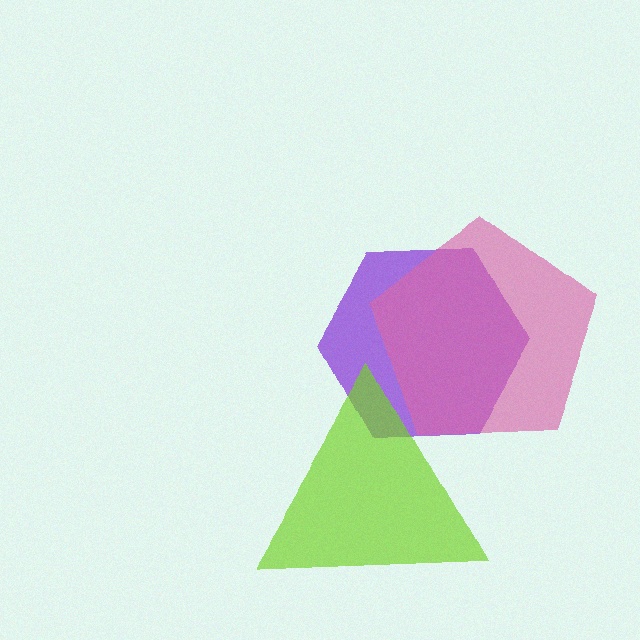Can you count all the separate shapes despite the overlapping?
Yes, there are 3 separate shapes.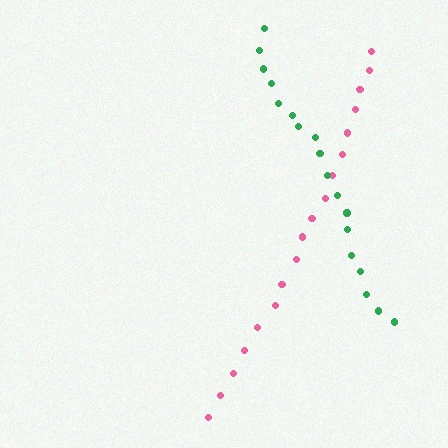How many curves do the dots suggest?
There are 2 distinct paths.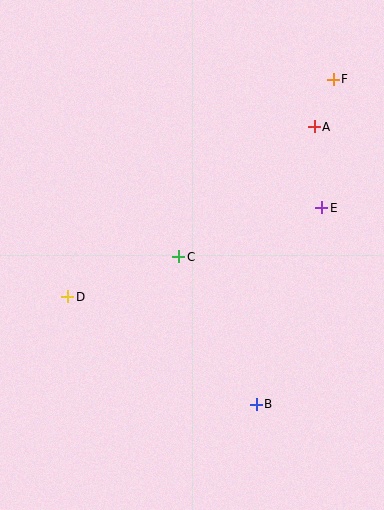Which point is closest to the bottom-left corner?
Point D is closest to the bottom-left corner.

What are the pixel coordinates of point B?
Point B is at (256, 404).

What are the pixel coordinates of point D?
Point D is at (68, 297).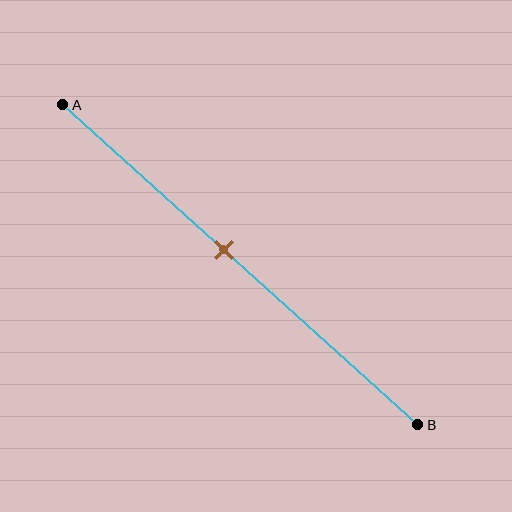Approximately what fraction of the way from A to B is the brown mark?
The brown mark is approximately 45% of the way from A to B.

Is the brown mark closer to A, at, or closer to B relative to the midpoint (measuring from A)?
The brown mark is closer to point A than the midpoint of segment AB.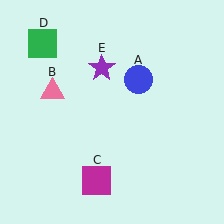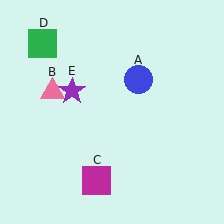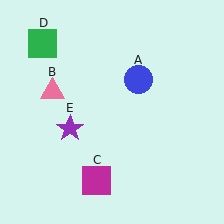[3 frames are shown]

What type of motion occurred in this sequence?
The purple star (object E) rotated counterclockwise around the center of the scene.